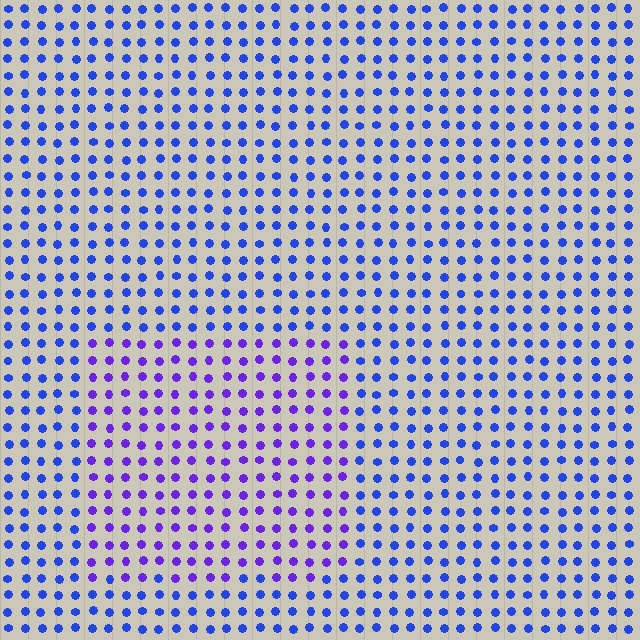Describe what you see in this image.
The image is filled with small blue elements in a uniform arrangement. A rectangle-shaped region is visible where the elements are tinted to a slightly different hue, forming a subtle color boundary.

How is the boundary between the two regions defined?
The boundary is defined purely by a slight shift in hue (about 34 degrees). Spacing, size, and orientation are identical on both sides.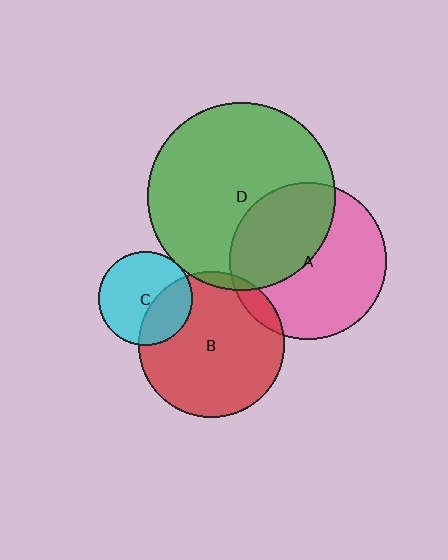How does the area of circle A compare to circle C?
Approximately 2.8 times.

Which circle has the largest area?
Circle D (green).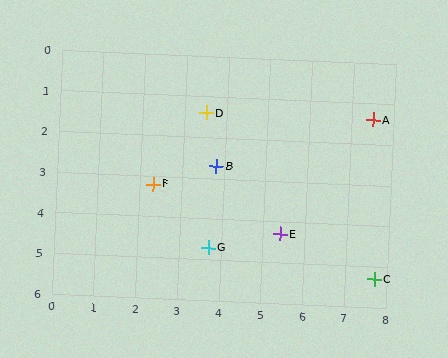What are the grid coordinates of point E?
Point E is at approximately (5.4, 4.3).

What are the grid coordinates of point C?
Point C is at approximately (7.7, 5.3).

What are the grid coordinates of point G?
Point G is at approximately (3.7, 4.7).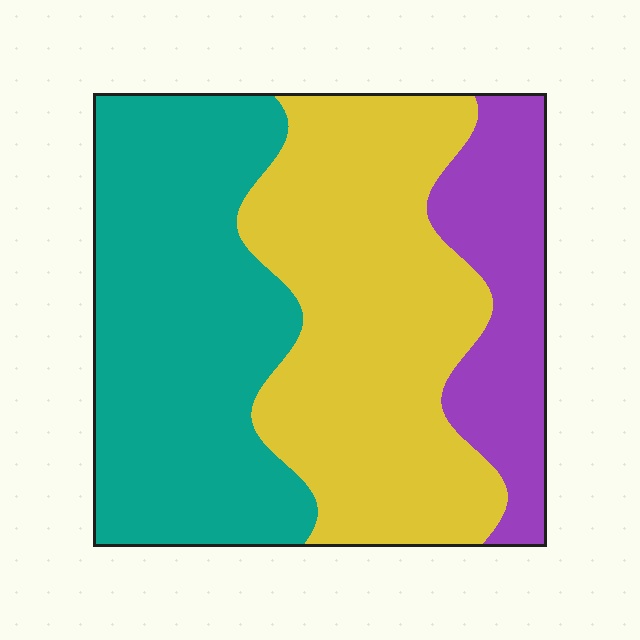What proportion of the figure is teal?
Teal takes up about two fifths (2/5) of the figure.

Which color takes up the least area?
Purple, at roughly 15%.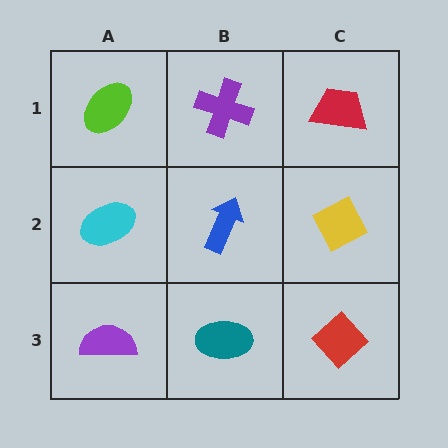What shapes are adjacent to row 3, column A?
A cyan ellipse (row 2, column A), a teal ellipse (row 3, column B).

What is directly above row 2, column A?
A lime ellipse.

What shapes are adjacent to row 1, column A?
A cyan ellipse (row 2, column A), a purple cross (row 1, column B).